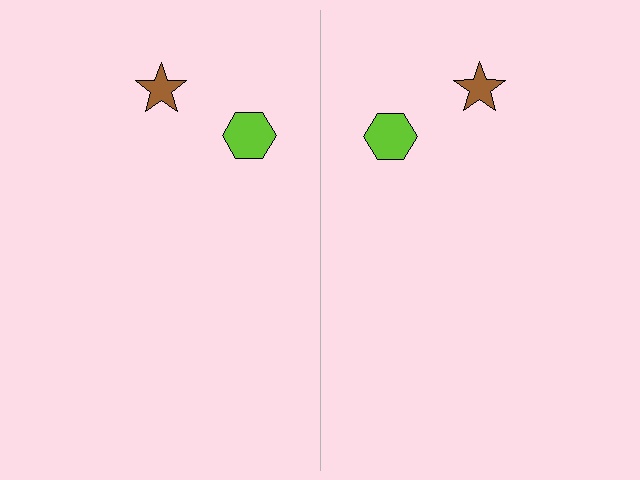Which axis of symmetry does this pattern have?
The pattern has a vertical axis of symmetry running through the center of the image.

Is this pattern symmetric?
Yes, this pattern has bilateral (reflection) symmetry.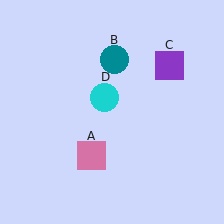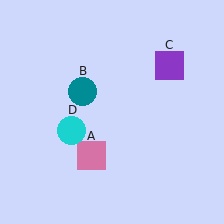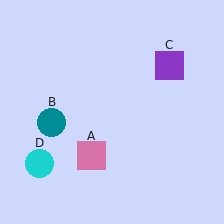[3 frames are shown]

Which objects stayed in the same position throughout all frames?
Pink square (object A) and purple square (object C) remained stationary.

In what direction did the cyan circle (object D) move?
The cyan circle (object D) moved down and to the left.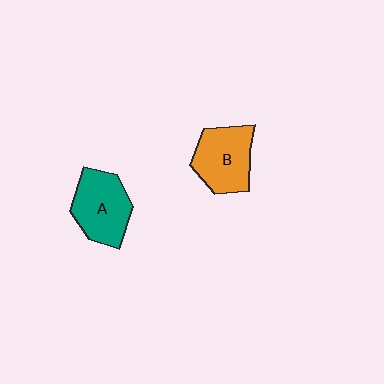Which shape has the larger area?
Shape A (teal).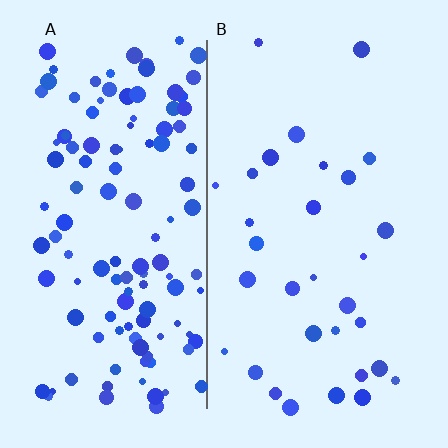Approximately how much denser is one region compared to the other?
Approximately 3.9× — region A over region B.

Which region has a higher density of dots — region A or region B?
A (the left).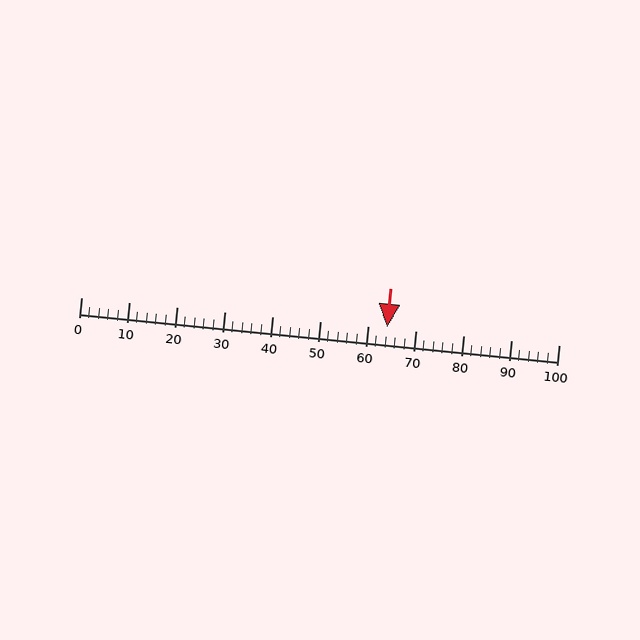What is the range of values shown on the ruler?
The ruler shows values from 0 to 100.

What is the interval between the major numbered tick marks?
The major tick marks are spaced 10 units apart.